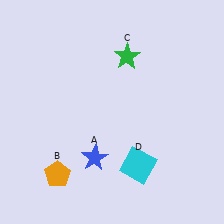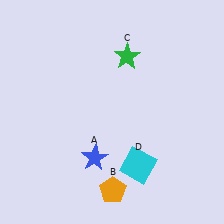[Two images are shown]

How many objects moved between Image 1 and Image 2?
1 object moved between the two images.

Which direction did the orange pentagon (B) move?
The orange pentagon (B) moved right.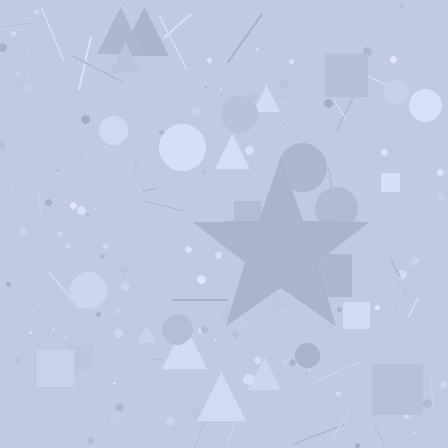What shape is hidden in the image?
A star is hidden in the image.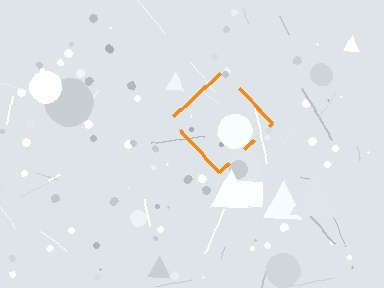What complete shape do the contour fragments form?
The contour fragments form a diamond.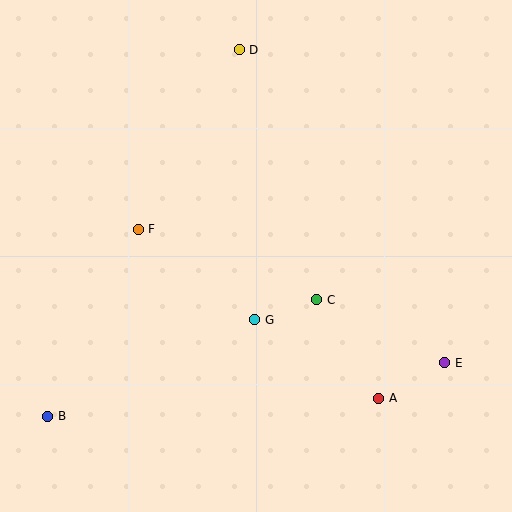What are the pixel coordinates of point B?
Point B is at (48, 416).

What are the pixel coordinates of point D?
Point D is at (239, 50).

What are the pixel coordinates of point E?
Point E is at (445, 363).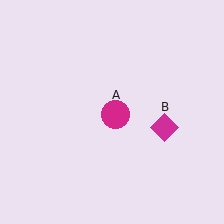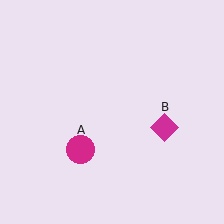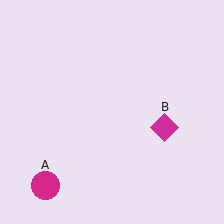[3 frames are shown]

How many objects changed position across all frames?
1 object changed position: magenta circle (object A).